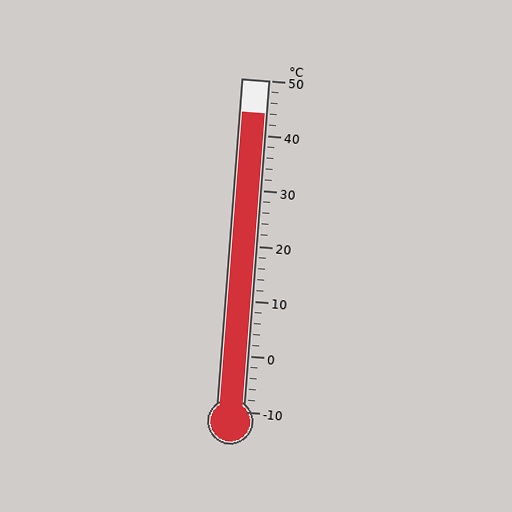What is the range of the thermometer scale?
The thermometer scale ranges from -10°C to 50°C.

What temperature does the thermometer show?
The thermometer shows approximately 44°C.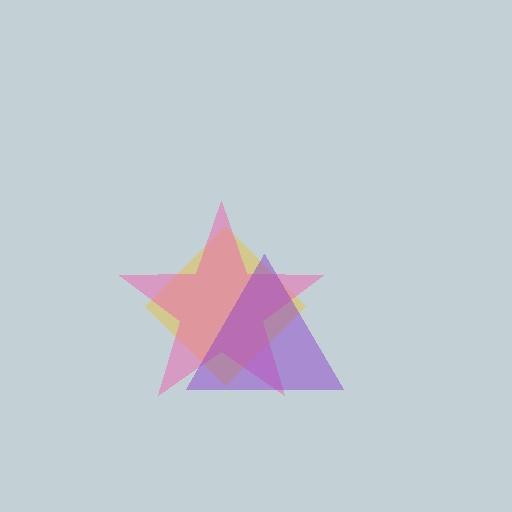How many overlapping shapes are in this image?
There are 3 overlapping shapes in the image.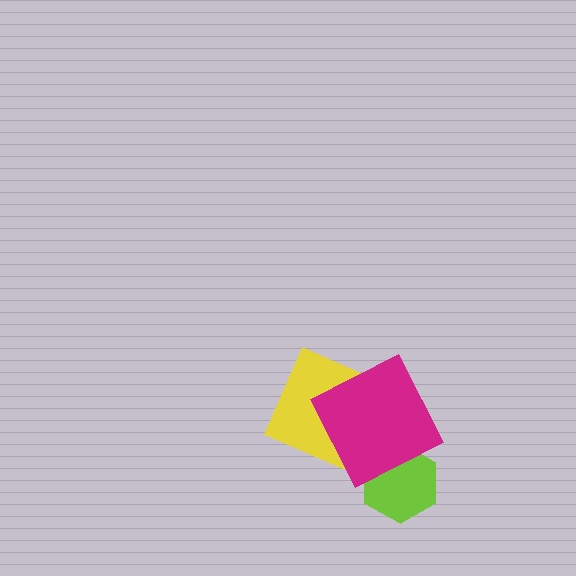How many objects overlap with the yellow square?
1 object overlaps with the yellow square.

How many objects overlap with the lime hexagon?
1 object overlaps with the lime hexagon.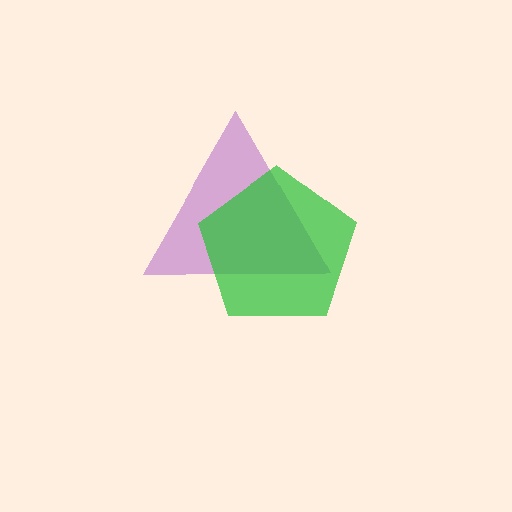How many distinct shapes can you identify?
There are 2 distinct shapes: a purple triangle, a green pentagon.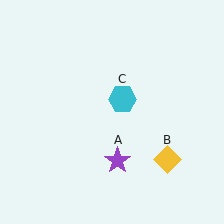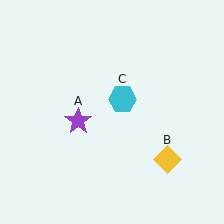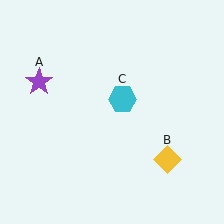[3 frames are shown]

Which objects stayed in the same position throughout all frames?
Yellow diamond (object B) and cyan hexagon (object C) remained stationary.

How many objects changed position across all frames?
1 object changed position: purple star (object A).